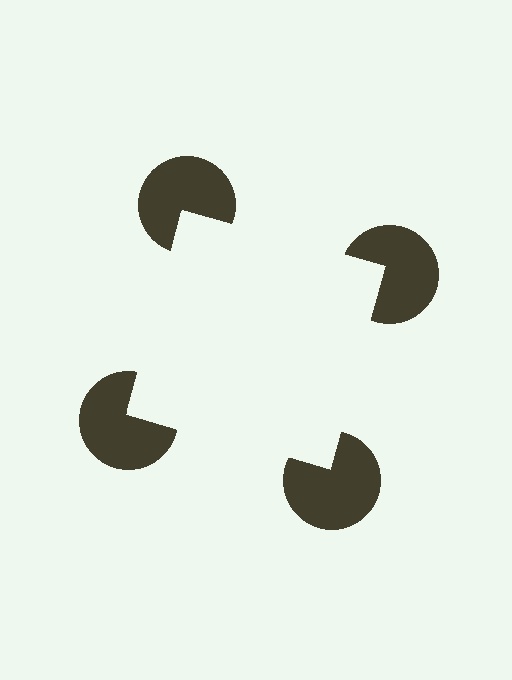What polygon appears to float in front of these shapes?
An illusory square — its edges are inferred from the aligned wedge cuts in the pac-man discs, not physically drawn.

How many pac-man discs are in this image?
There are 4 — one at each vertex of the illusory square.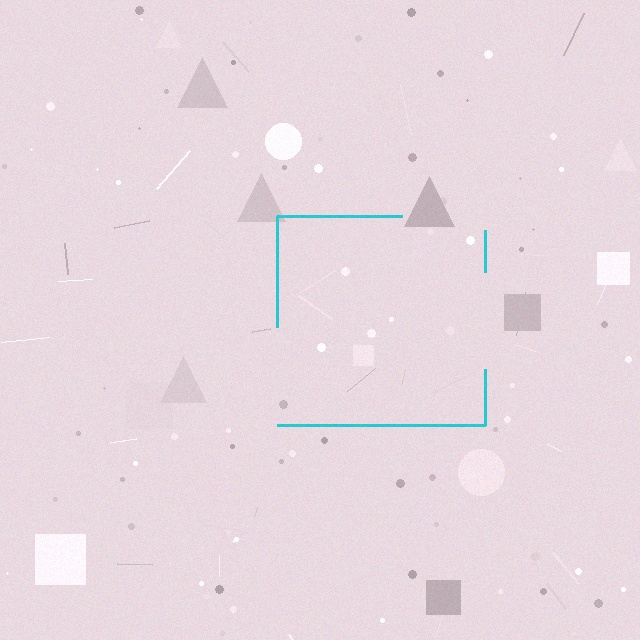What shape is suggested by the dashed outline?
The dashed outline suggests a square.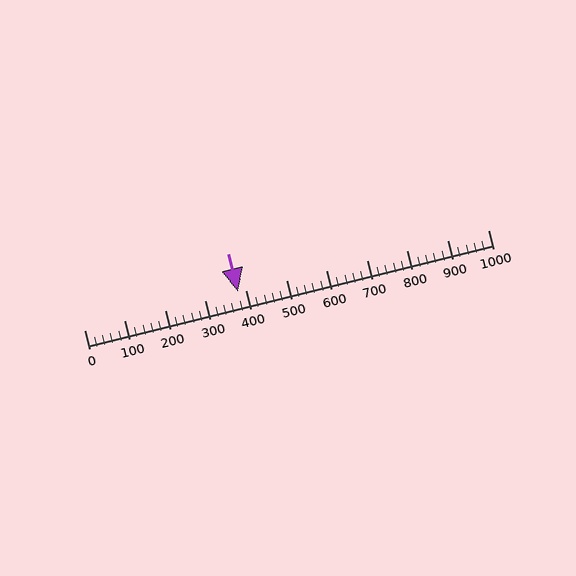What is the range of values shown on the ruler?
The ruler shows values from 0 to 1000.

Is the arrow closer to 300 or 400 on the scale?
The arrow is closer to 400.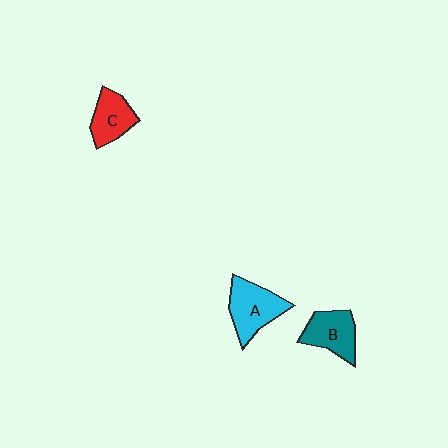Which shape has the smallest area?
Shape C (red).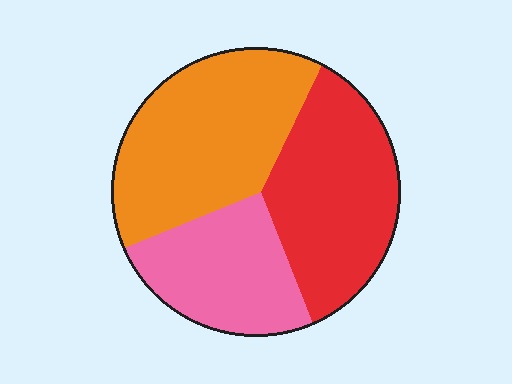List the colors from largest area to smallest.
From largest to smallest: orange, red, pink.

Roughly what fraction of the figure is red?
Red takes up between a third and a half of the figure.